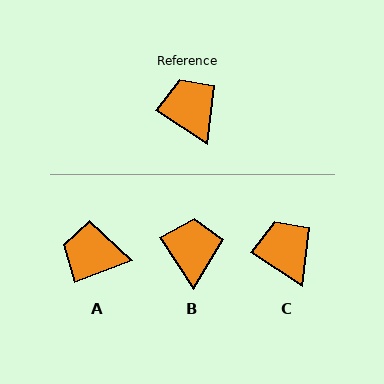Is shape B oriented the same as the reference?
No, it is off by about 25 degrees.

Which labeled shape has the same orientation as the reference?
C.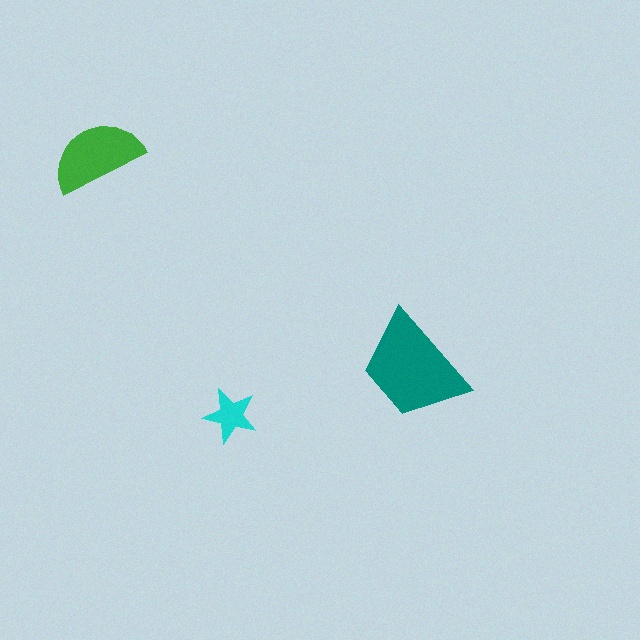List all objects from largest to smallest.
The teal trapezoid, the green semicircle, the cyan star.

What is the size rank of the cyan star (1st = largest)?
3rd.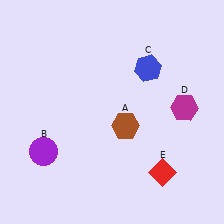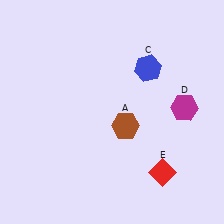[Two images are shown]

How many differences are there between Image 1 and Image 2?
There is 1 difference between the two images.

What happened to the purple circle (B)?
The purple circle (B) was removed in Image 2. It was in the bottom-left area of Image 1.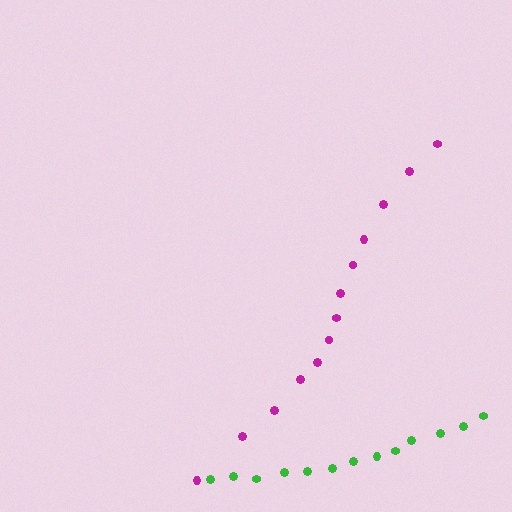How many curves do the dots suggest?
There are 2 distinct paths.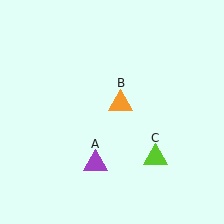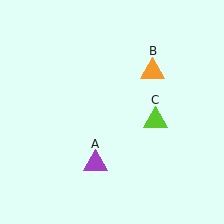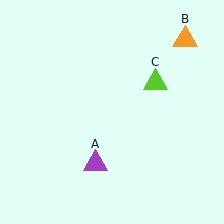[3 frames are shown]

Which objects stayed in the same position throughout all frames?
Purple triangle (object A) remained stationary.